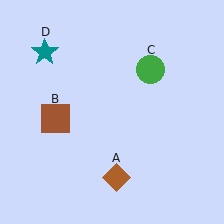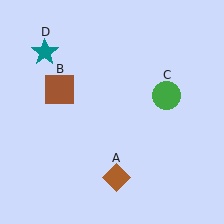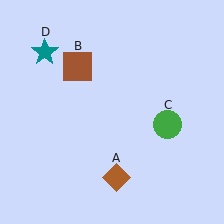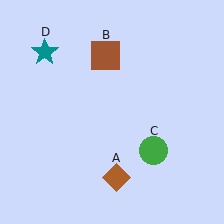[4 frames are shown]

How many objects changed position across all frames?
2 objects changed position: brown square (object B), green circle (object C).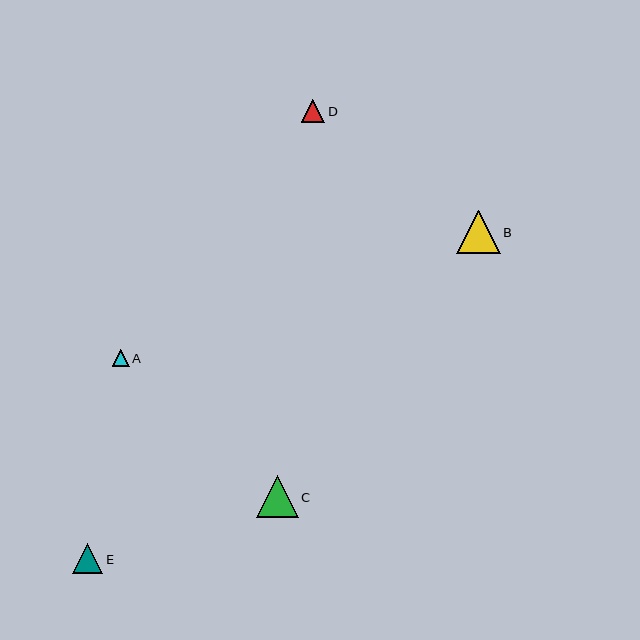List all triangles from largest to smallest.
From largest to smallest: B, C, E, D, A.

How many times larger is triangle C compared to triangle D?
Triangle C is approximately 1.8 times the size of triangle D.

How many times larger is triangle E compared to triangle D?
Triangle E is approximately 1.3 times the size of triangle D.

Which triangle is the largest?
Triangle B is the largest with a size of approximately 44 pixels.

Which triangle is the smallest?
Triangle A is the smallest with a size of approximately 17 pixels.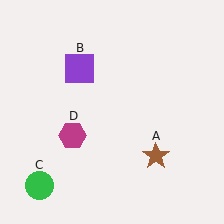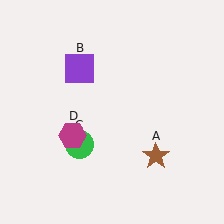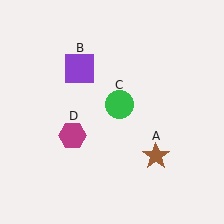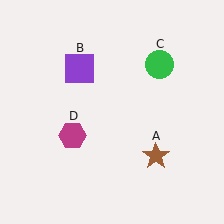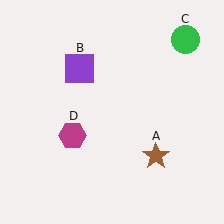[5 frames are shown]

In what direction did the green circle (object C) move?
The green circle (object C) moved up and to the right.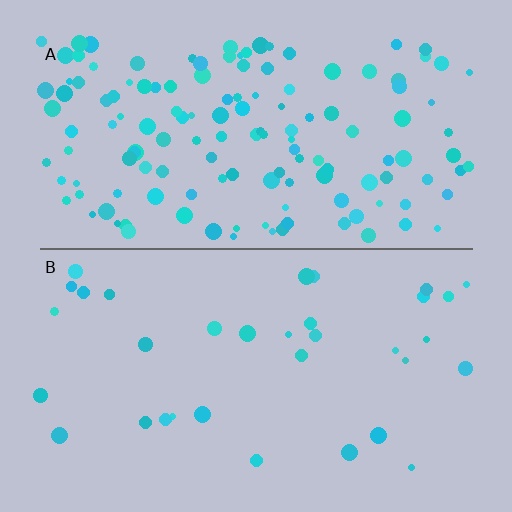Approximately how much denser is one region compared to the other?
Approximately 4.2× — region A over region B.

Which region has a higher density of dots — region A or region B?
A (the top).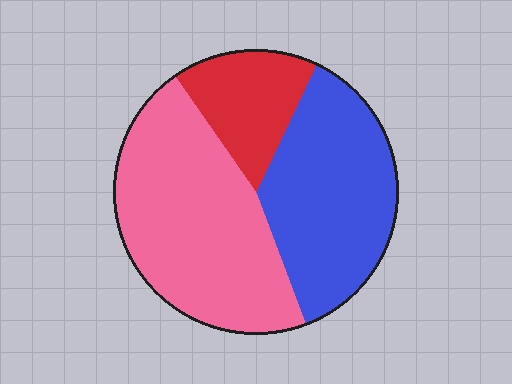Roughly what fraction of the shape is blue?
Blue covers about 35% of the shape.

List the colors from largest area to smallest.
From largest to smallest: pink, blue, red.